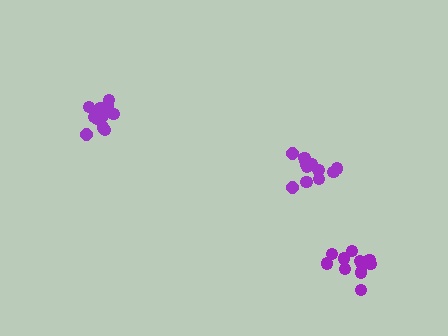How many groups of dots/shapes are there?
There are 3 groups.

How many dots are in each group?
Group 1: 12 dots, Group 2: 11 dots, Group 3: 13 dots (36 total).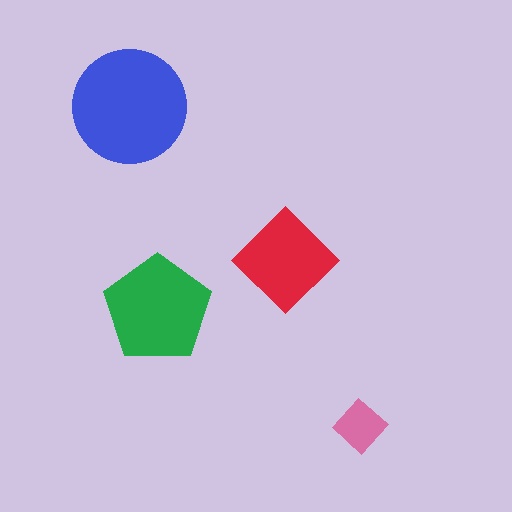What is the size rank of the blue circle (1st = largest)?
1st.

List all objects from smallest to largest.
The pink diamond, the red diamond, the green pentagon, the blue circle.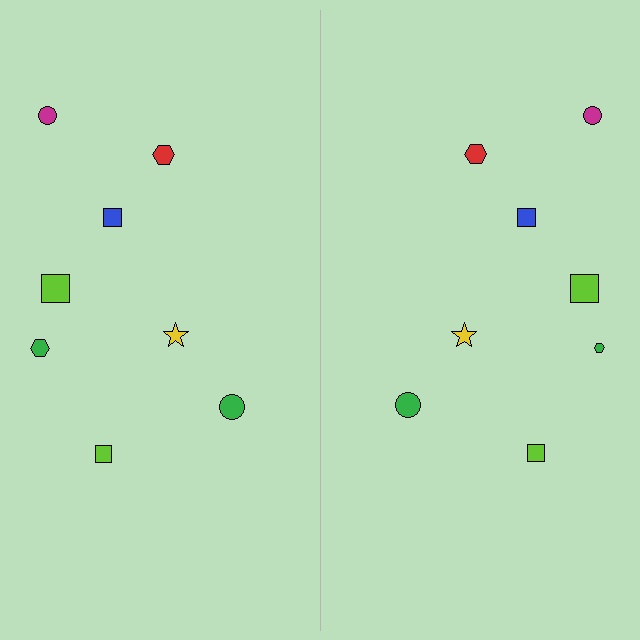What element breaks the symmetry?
The green hexagon on the right side has a different size than its mirror counterpart.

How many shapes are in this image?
There are 16 shapes in this image.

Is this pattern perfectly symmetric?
No, the pattern is not perfectly symmetric. The green hexagon on the right side has a different size than its mirror counterpart.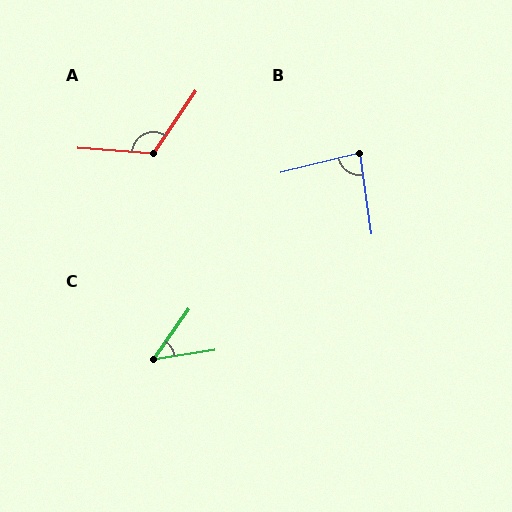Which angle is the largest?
A, at approximately 120 degrees.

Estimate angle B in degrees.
Approximately 84 degrees.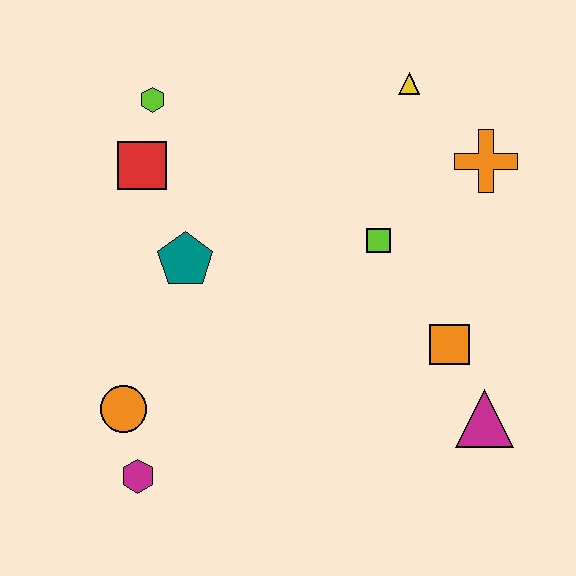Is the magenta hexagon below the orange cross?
Yes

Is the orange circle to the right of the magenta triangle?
No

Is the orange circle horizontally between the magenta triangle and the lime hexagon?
No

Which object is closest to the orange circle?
The magenta hexagon is closest to the orange circle.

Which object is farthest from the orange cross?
The magenta hexagon is farthest from the orange cross.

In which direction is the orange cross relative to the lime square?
The orange cross is to the right of the lime square.